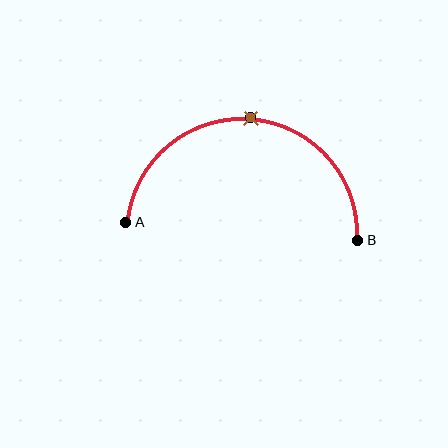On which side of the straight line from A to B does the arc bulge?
The arc bulges above the straight line connecting A and B.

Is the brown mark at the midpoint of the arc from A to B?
Yes. The brown mark lies on the arc at equal arc-length from both A and B — it is the arc midpoint.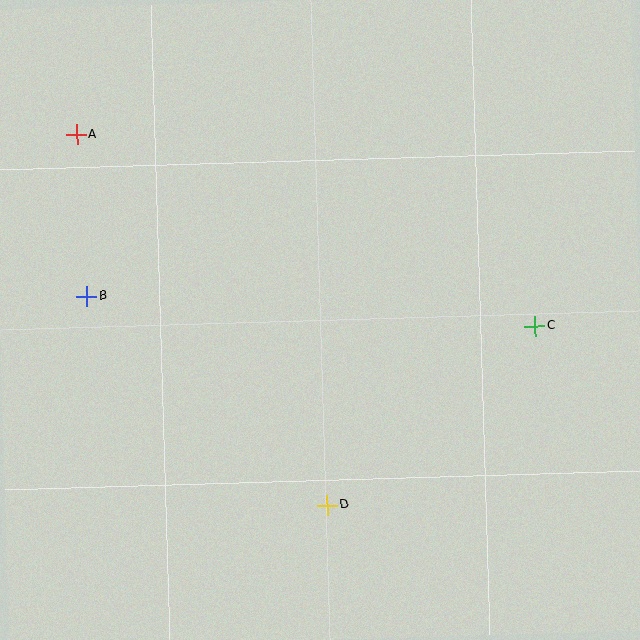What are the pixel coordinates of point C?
Point C is at (535, 326).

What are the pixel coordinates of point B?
Point B is at (87, 296).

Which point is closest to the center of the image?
Point D at (328, 505) is closest to the center.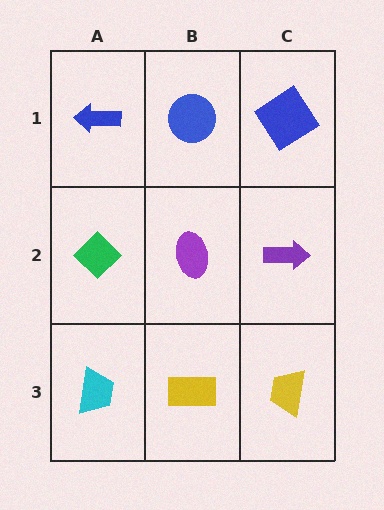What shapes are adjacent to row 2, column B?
A blue circle (row 1, column B), a yellow rectangle (row 3, column B), a green diamond (row 2, column A), a purple arrow (row 2, column C).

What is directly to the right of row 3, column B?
A yellow trapezoid.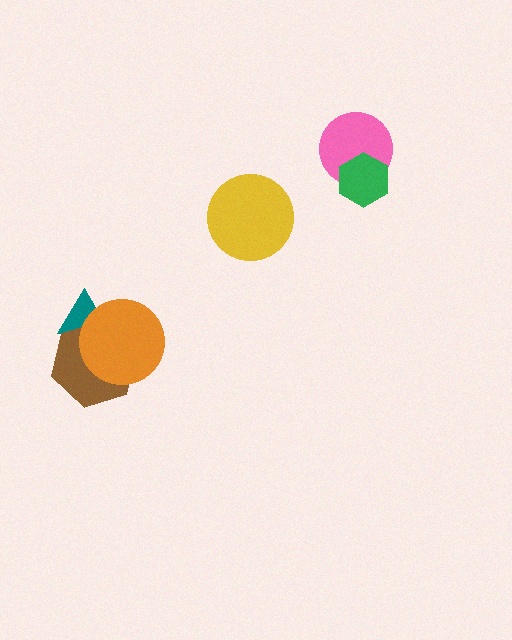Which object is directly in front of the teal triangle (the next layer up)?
The brown hexagon is directly in front of the teal triangle.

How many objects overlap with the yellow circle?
0 objects overlap with the yellow circle.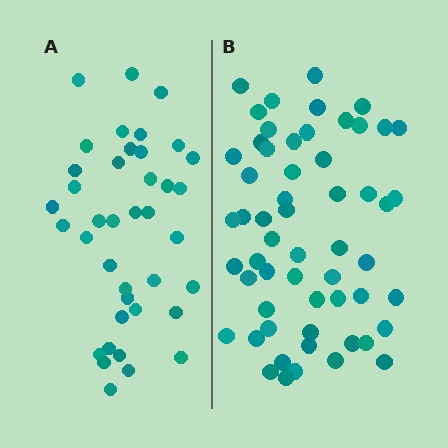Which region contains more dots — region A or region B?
Region B (the right region) has more dots.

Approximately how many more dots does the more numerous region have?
Region B has approximately 20 more dots than region A.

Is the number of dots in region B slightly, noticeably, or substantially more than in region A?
Region B has substantially more. The ratio is roughly 1.5 to 1.